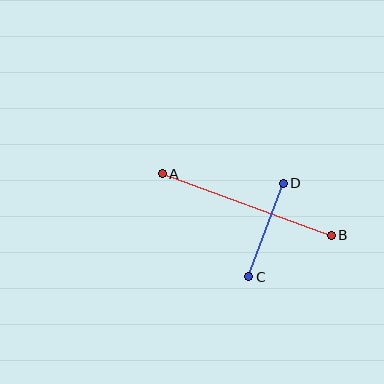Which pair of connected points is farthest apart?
Points A and B are farthest apart.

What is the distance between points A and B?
The distance is approximately 180 pixels.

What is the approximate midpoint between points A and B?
The midpoint is at approximately (247, 205) pixels.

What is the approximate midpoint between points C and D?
The midpoint is at approximately (266, 230) pixels.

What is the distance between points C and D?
The distance is approximately 100 pixels.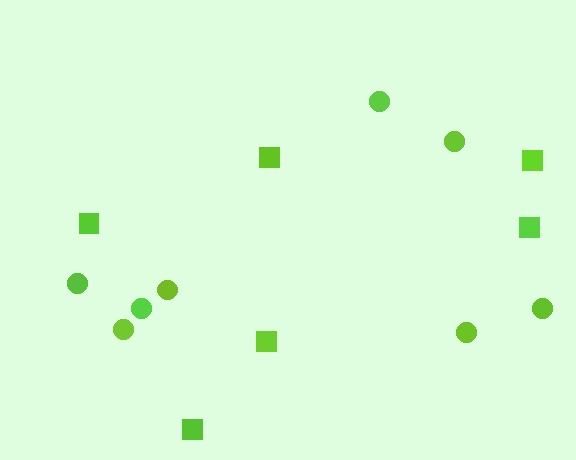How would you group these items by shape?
There are 2 groups: one group of circles (8) and one group of squares (6).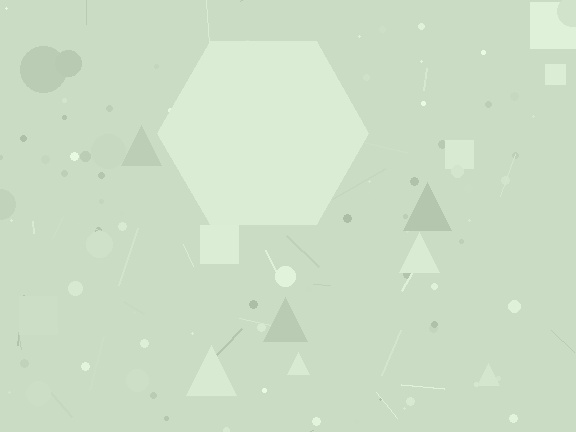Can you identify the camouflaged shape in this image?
The camouflaged shape is a hexagon.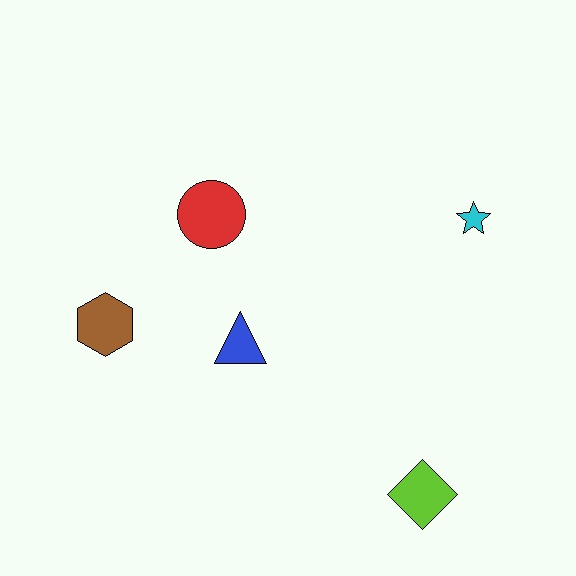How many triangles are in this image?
There is 1 triangle.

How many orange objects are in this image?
There are no orange objects.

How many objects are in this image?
There are 5 objects.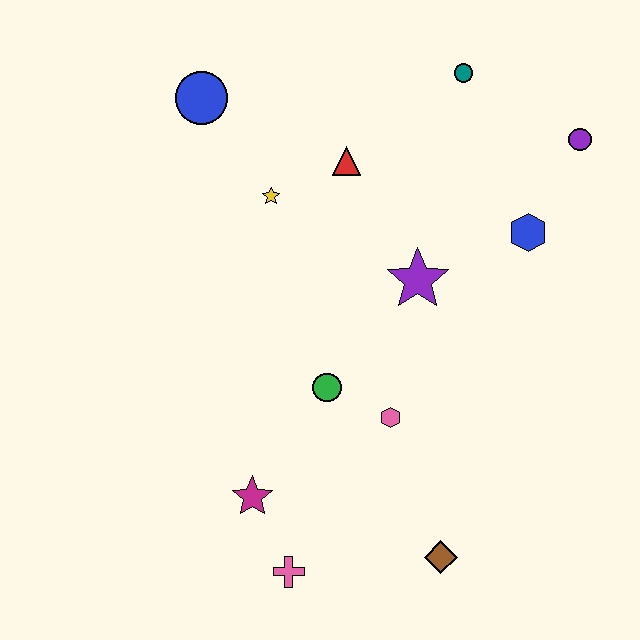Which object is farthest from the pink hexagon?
The blue circle is farthest from the pink hexagon.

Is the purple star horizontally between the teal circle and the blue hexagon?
No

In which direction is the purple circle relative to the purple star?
The purple circle is to the right of the purple star.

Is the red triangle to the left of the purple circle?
Yes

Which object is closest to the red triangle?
The yellow star is closest to the red triangle.